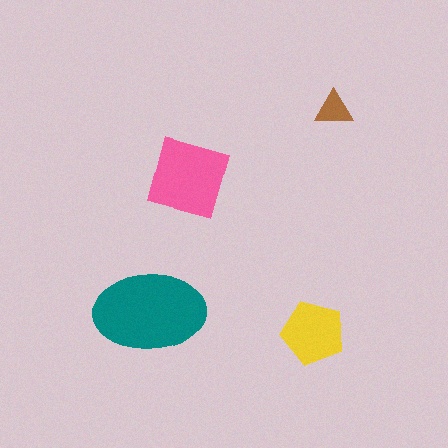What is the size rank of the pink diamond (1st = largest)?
2nd.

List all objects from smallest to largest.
The brown triangle, the yellow pentagon, the pink diamond, the teal ellipse.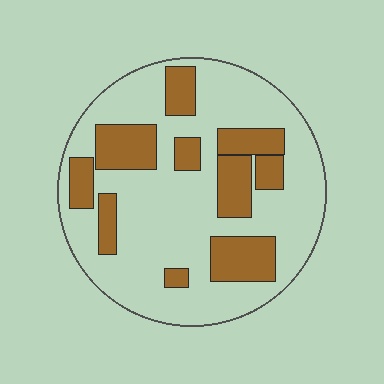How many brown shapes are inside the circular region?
10.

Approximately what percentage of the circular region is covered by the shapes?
Approximately 30%.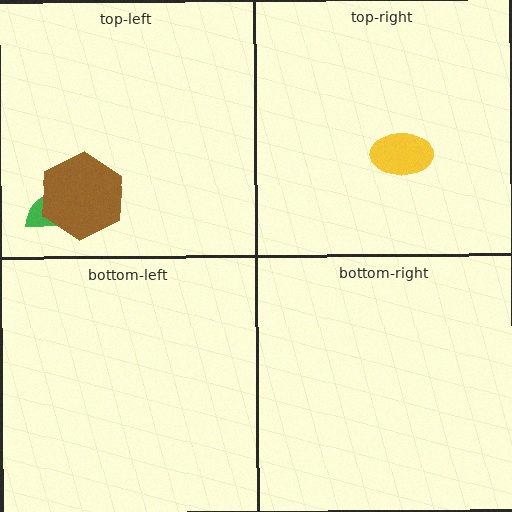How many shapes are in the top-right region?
1.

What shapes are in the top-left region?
The green semicircle, the brown hexagon.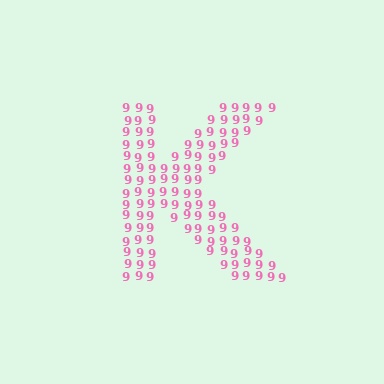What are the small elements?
The small elements are digit 9's.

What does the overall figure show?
The overall figure shows the letter K.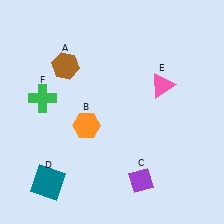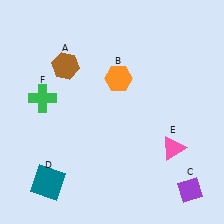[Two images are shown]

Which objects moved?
The objects that moved are: the orange hexagon (B), the purple diamond (C), the pink triangle (E).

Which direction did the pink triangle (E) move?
The pink triangle (E) moved down.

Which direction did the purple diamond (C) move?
The purple diamond (C) moved right.